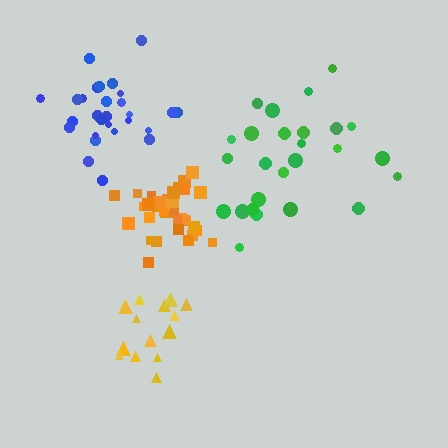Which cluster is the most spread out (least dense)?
Green.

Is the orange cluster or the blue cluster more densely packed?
Orange.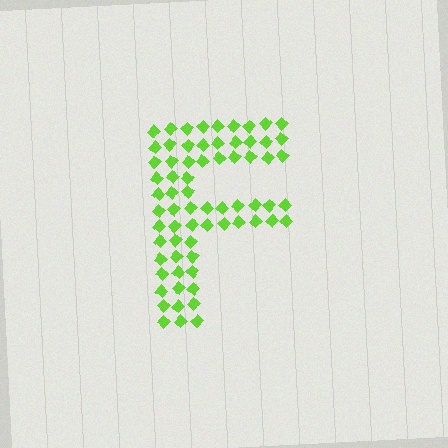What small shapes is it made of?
It is made of small diamonds.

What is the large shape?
The large shape is the letter F.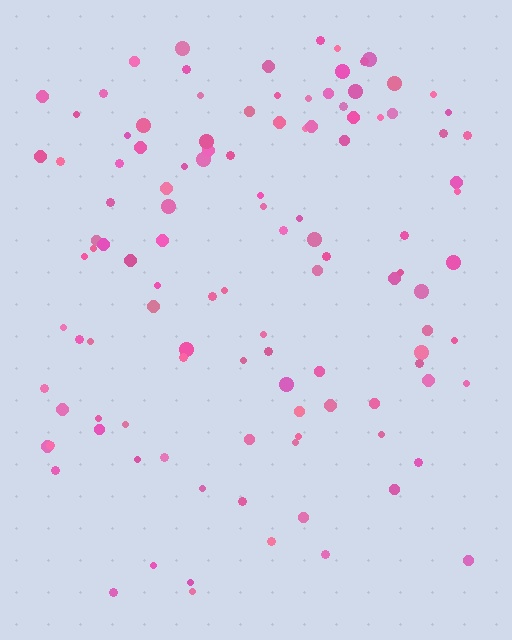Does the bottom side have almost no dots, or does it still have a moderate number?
Still a moderate number, just noticeably fewer than the top.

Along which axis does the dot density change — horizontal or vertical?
Vertical.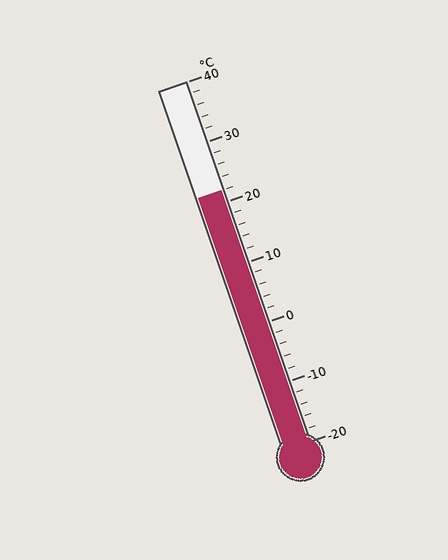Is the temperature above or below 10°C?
The temperature is above 10°C.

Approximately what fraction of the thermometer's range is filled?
The thermometer is filled to approximately 70% of its range.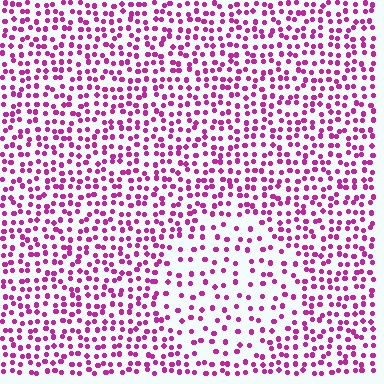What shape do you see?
I see a circle.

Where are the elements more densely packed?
The elements are more densely packed outside the circle boundary.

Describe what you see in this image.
The image contains small magenta elements arranged at two different densities. A circle-shaped region is visible where the elements are less densely packed than the surrounding area.